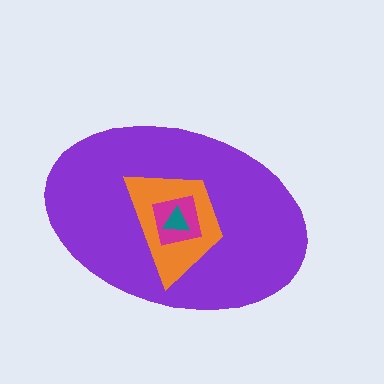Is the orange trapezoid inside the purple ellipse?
Yes.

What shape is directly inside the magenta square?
The teal triangle.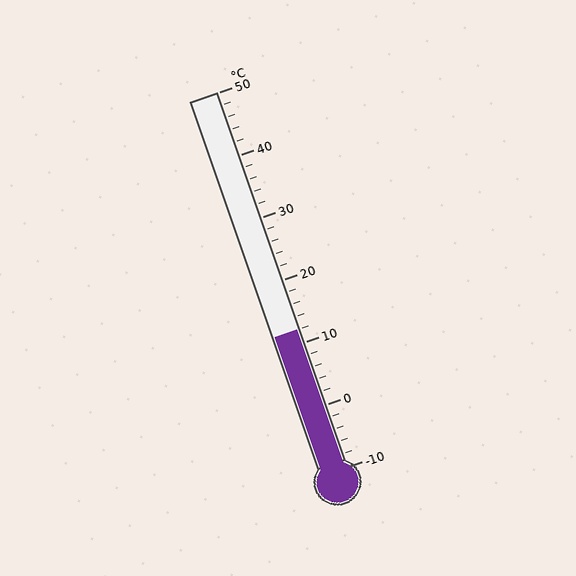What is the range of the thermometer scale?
The thermometer scale ranges from -10°C to 50°C.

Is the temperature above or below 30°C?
The temperature is below 30°C.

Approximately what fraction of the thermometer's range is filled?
The thermometer is filled to approximately 35% of its range.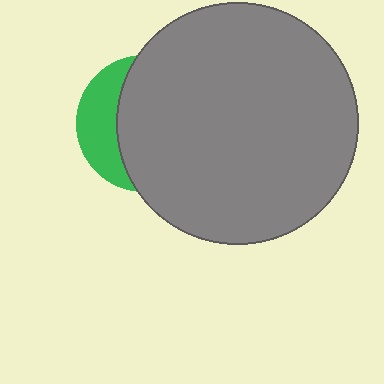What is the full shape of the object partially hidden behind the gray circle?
The partially hidden object is a green circle.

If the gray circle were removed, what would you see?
You would see the complete green circle.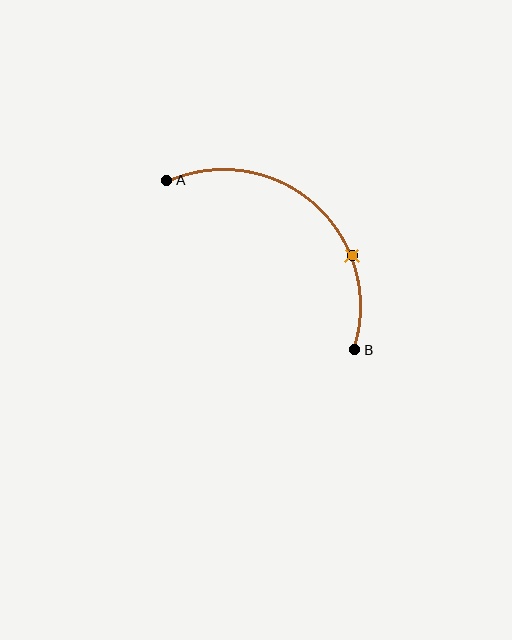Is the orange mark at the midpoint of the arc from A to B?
No. The orange mark lies on the arc but is closer to endpoint B. The arc midpoint would be at the point on the curve equidistant along the arc from both A and B.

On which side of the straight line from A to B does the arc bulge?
The arc bulges above and to the right of the straight line connecting A and B.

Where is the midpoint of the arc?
The arc midpoint is the point on the curve farthest from the straight line joining A and B. It sits above and to the right of that line.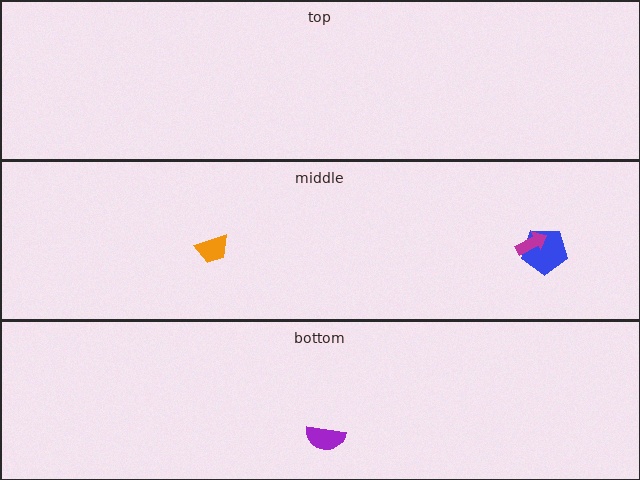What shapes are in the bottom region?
The purple semicircle.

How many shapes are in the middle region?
3.